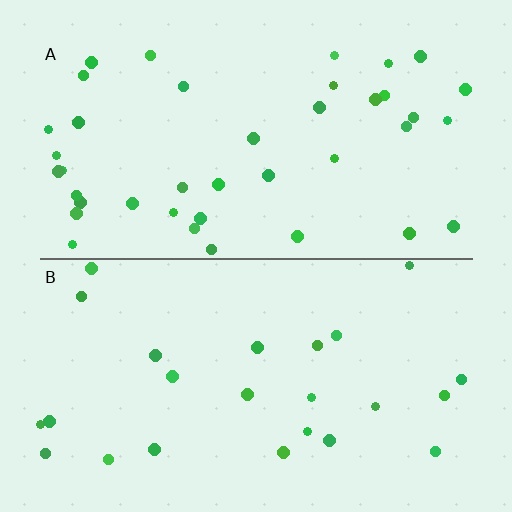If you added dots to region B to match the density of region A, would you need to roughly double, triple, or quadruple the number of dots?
Approximately double.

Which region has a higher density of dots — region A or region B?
A (the top).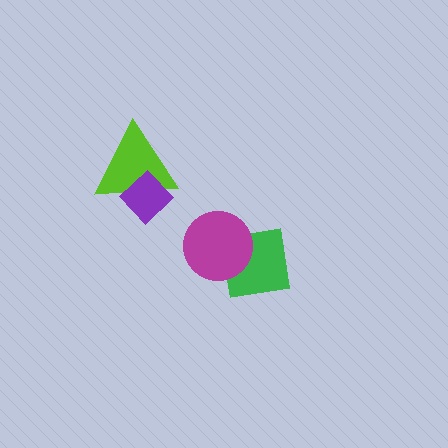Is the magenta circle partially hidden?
No, no other shape covers it.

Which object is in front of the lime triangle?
The purple diamond is in front of the lime triangle.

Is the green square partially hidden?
Yes, it is partially covered by another shape.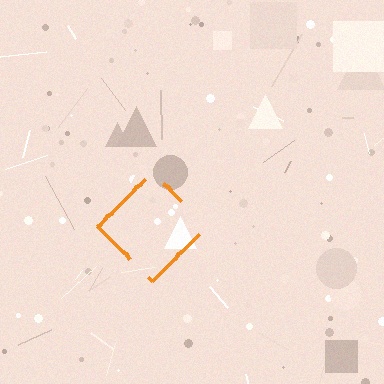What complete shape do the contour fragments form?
The contour fragments form a diamond.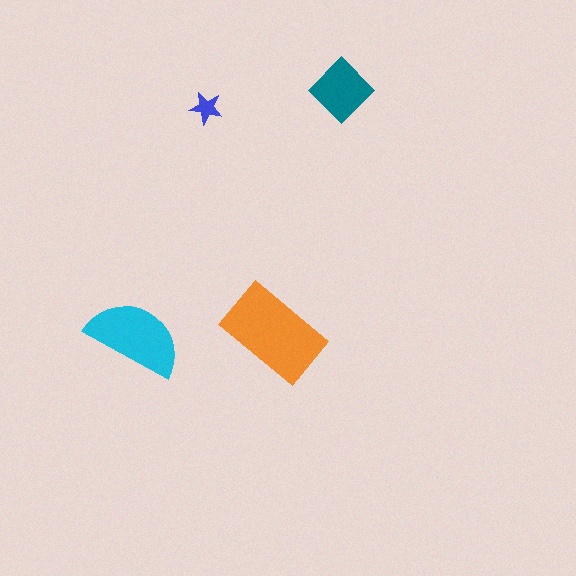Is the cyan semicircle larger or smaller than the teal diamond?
Larger.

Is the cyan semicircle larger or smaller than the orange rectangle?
Smaller.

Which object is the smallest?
The blue star.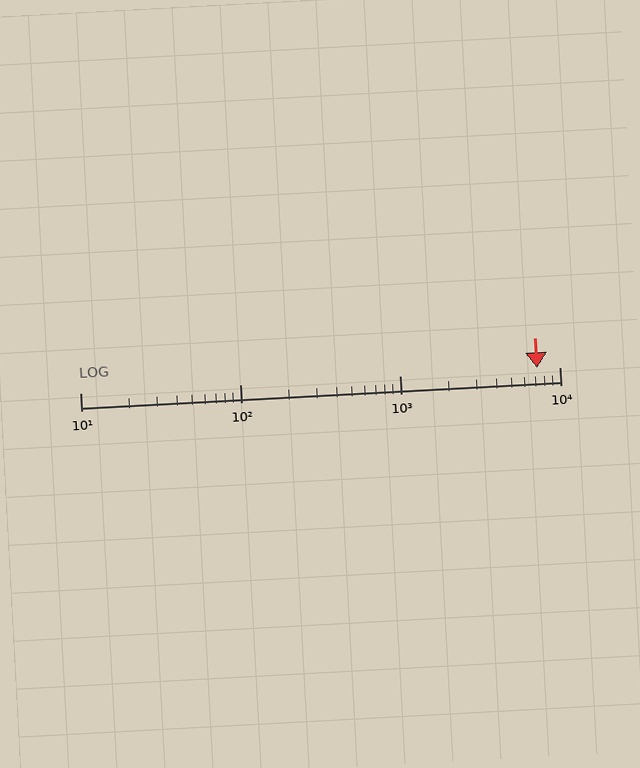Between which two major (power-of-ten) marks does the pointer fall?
The pointer is between 1000 and 10000.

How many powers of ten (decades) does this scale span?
The scale spans 3 decades, from 10 to 10000.